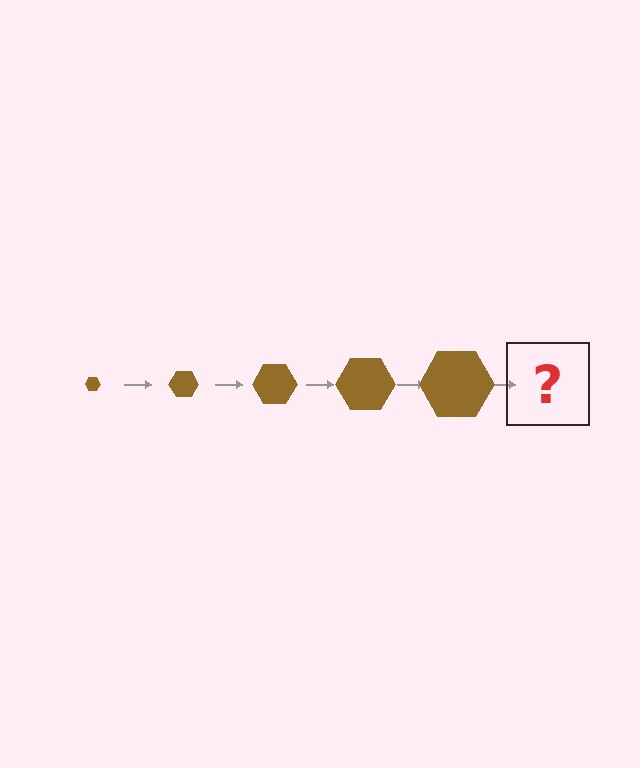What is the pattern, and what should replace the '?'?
The pattern is that the hexagon gets progressively larger each step. The '?' should be a brown hexagon, larger than the previous one.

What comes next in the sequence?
The next element should be a brown hexagon, larger than the previous one.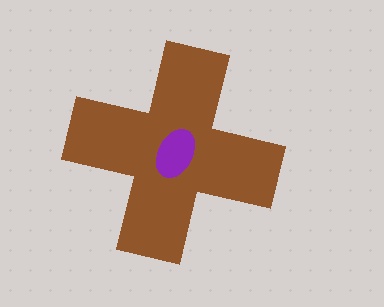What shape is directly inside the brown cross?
The purple ellipse.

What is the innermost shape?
The purple ellipse.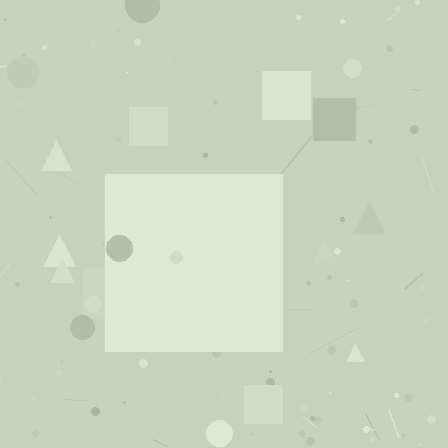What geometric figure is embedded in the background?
A square is embedded in the background.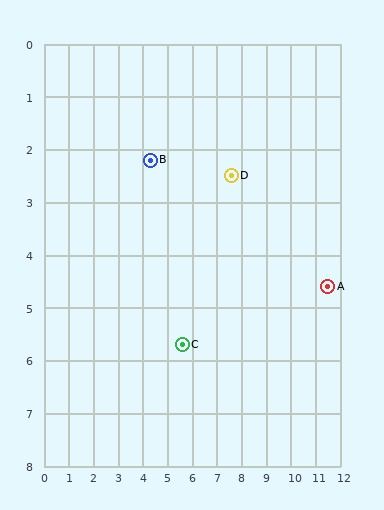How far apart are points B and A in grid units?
Points B and A are about 7.6 grid units apart.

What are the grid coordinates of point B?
Point B is at approximately (4.3, 2.2).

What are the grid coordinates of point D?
Point D is at approximately (7.6, 2.5).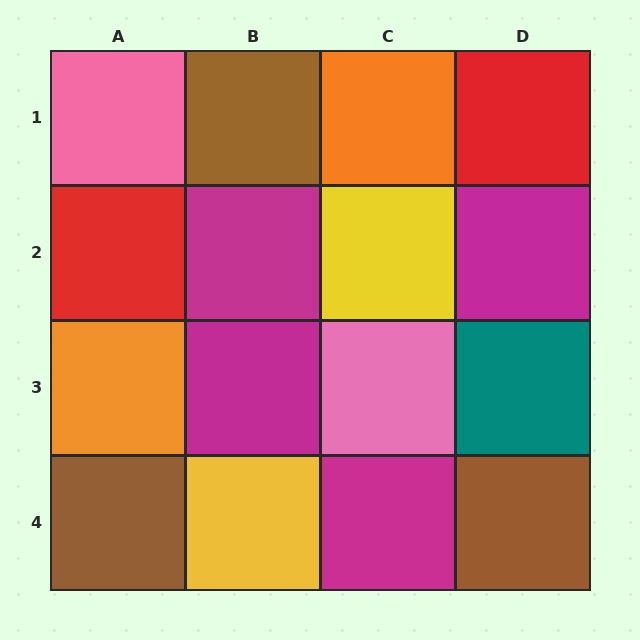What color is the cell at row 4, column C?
Magenta.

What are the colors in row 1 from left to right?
Pink, brown, orange, red.